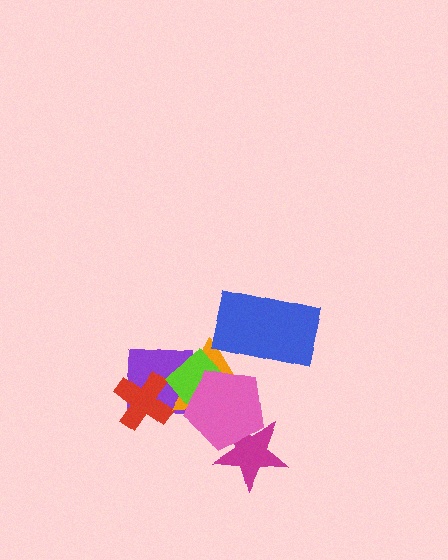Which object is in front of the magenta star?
The pink pentagon is in front of the magenta star.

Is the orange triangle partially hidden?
Yes, it is partially covered by another shape.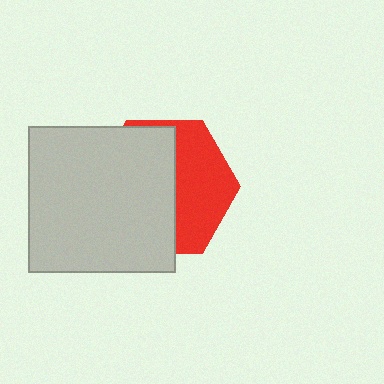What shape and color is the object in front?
The object in front is a light gray square.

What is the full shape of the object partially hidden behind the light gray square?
The partially hidden object is a red hexagon.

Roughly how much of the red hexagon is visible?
A small part of it is visible (roughly 42%).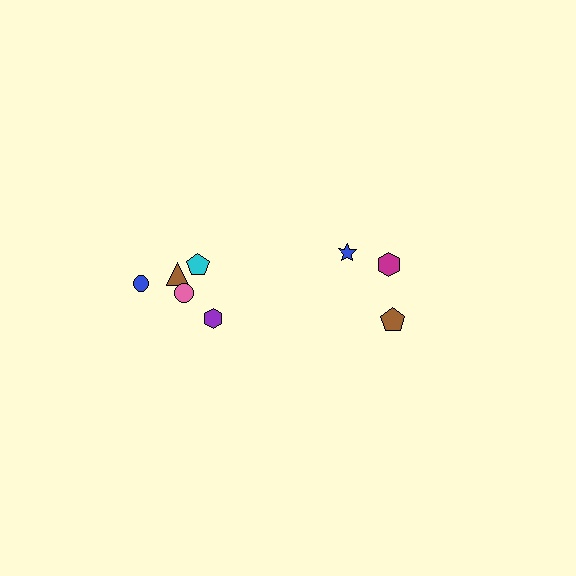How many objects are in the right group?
There are 3 objects.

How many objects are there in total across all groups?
There are 8 objects.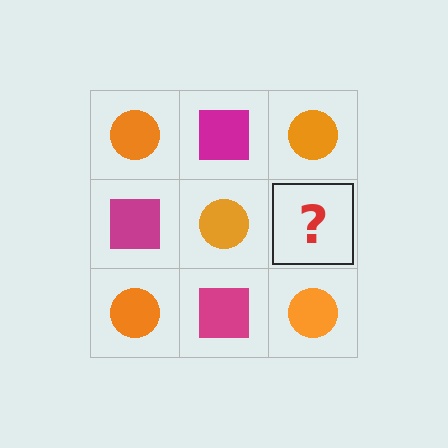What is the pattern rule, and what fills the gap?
The rule is that it alternates orange circle and magenta square in a checkerboard pattern. The gap should be filled with a magenta square.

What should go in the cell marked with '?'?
The missing cell should contain a magenta square.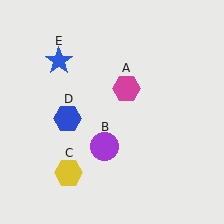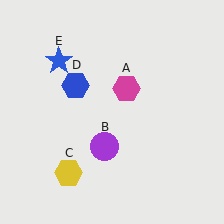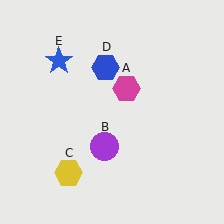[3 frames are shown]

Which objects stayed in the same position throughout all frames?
Magenta hexagon (object A) and purple circle (object B) and yellow hexagon (object C) and blue star (object E) remained stationary.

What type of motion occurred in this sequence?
The blue hexagon (object D) rotated clockwise around the center of the scene.